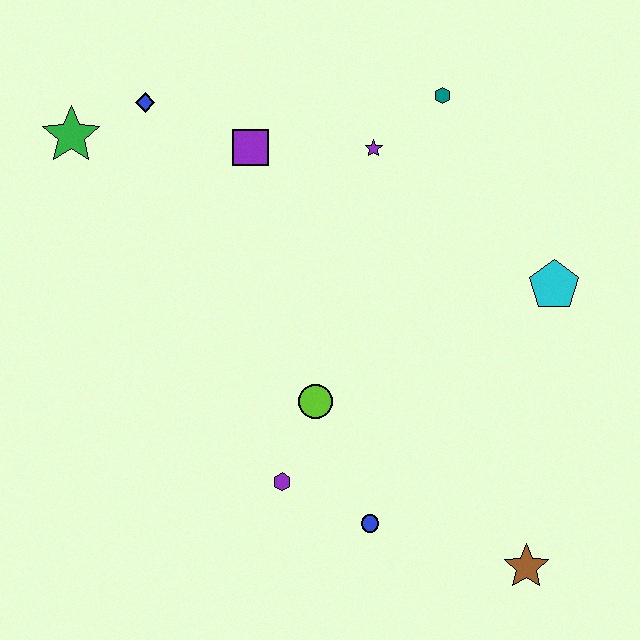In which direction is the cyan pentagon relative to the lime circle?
The cyan pentagon is to the right of the lime circle.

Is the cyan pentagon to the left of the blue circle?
No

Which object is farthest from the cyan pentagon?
The green star is farthest from the cyan pentagon.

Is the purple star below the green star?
Yes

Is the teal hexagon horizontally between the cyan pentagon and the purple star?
Yes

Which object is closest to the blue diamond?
The green star is closest to the blue diamond.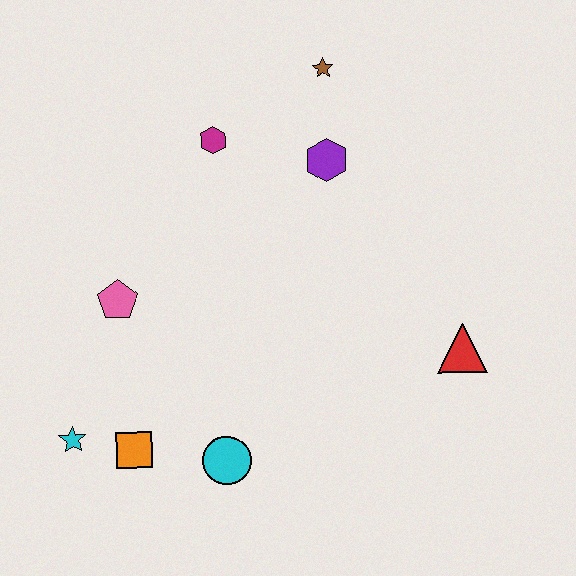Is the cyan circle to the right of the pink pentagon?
Yes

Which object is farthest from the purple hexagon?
The cyan star is farthest from the purple hexagon.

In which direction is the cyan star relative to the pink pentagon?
The cyan star is below the pink pentagon.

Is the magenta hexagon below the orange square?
No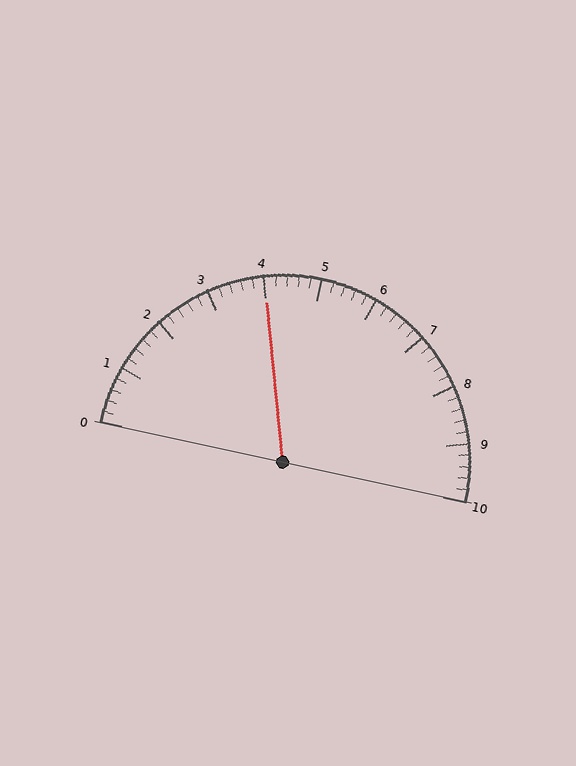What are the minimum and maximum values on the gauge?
The gauge ranges from 0 to 10.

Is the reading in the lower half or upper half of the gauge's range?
The reading is in the lower half of the range (0 to 10).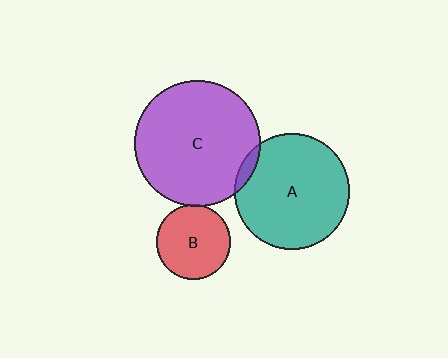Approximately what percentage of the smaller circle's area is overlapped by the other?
Approximately 5%.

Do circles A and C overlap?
Yes.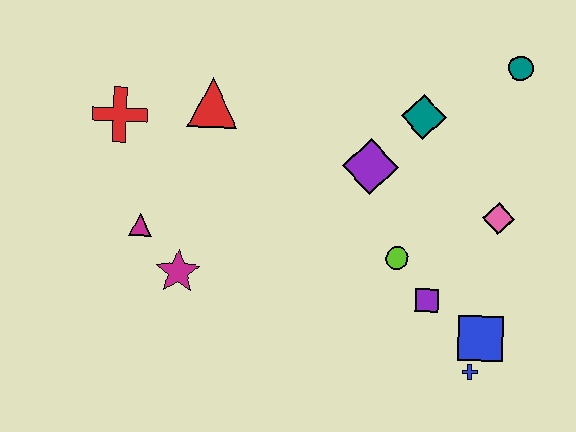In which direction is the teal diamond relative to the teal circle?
The teal diamond is to the left of the teal circle.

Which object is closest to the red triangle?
The red cross is closest to the red triangle.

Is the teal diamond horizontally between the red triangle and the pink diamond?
Yes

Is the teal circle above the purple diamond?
Yes